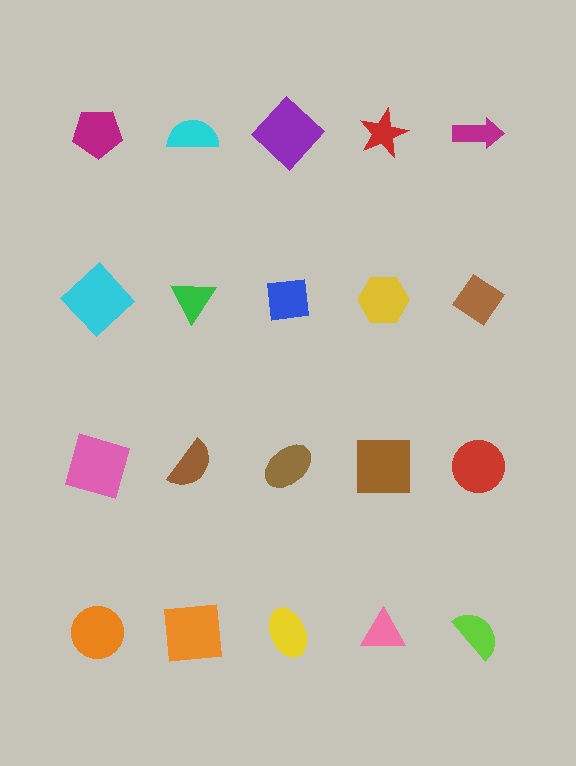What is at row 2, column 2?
A green triangle.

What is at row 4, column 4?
A pink triangle.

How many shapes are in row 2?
5 shapes.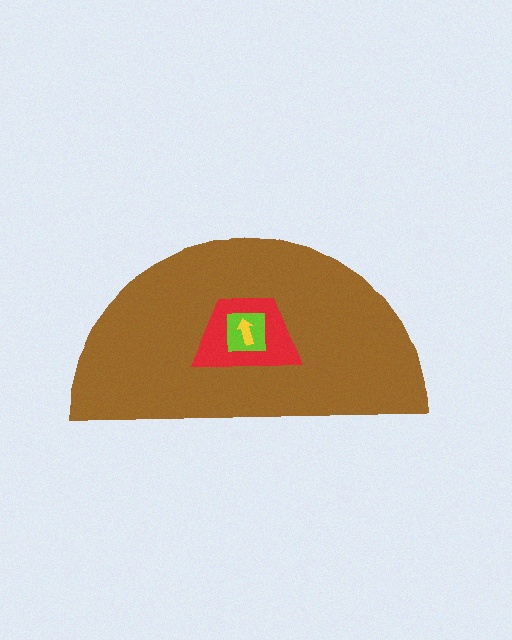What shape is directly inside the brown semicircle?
The red trapezoid.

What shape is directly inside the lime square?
The yellow arrow.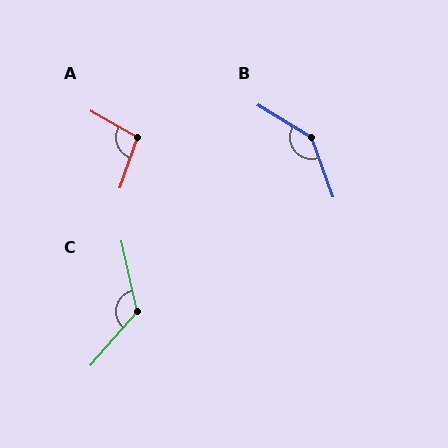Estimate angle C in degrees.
Approximately 126 degrees.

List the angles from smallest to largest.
A (101°), C (126°), B (142°).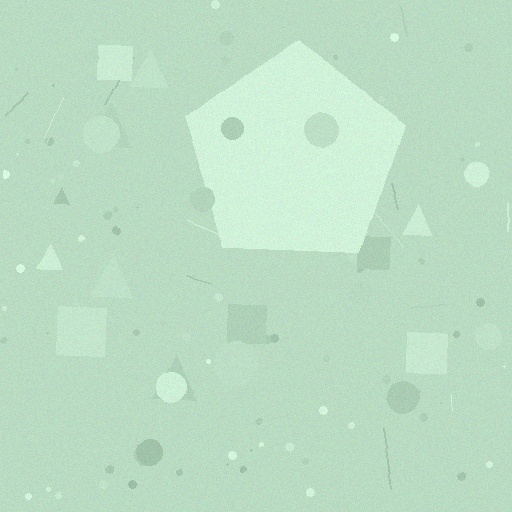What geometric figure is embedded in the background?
A pentagon is embedded in the background.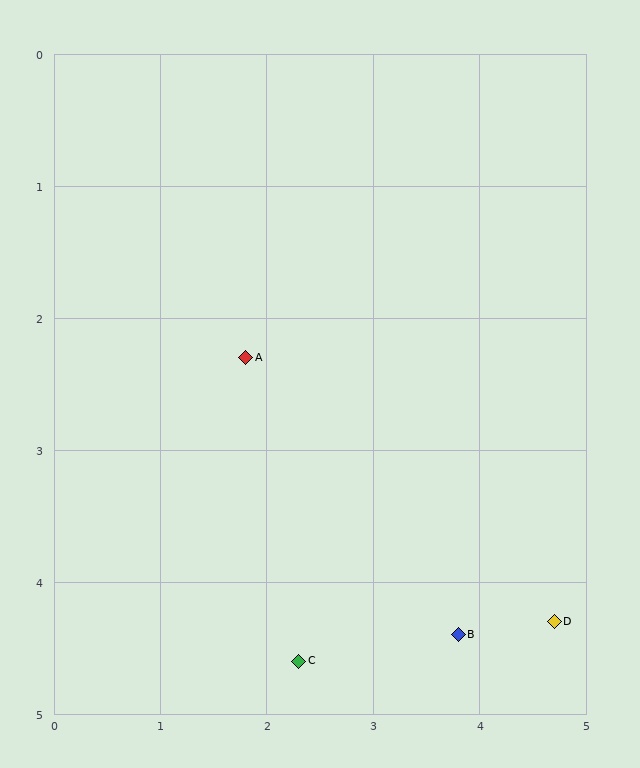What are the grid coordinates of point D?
Point D is at approximately (4.7, 4.3).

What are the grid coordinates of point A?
Point A is at approximately (1.8, 2.3).